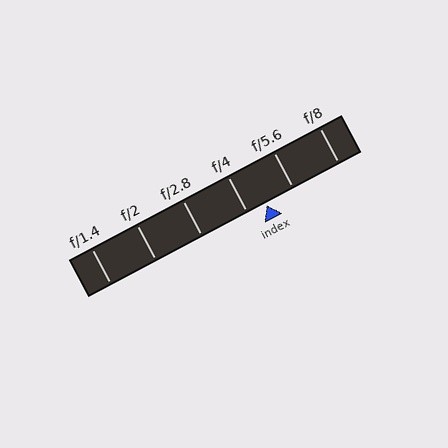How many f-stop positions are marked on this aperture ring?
There are 6 f-stop positions marked.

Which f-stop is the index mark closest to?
The index mark is closest to f/4.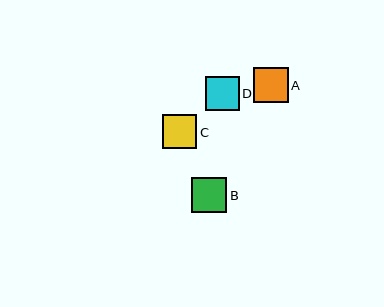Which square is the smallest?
Square D is the smallest with a size of approximately 34 pixels.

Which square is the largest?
Square B is the largest with a size of approximately 35 pixels.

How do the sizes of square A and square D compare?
Square A and square D are approximately the same size.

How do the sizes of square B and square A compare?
Square B and square A are approximately the same size.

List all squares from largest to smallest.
From largest to smallest: B, A, C, D.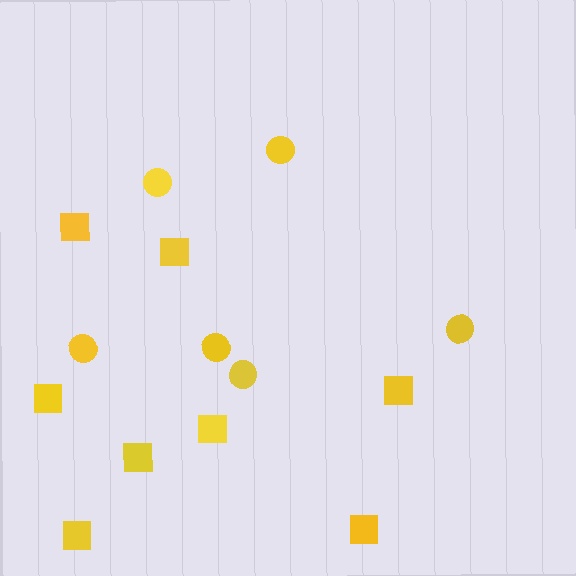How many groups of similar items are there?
There are 2 groups: one group of circles (6) and one group of squares (8).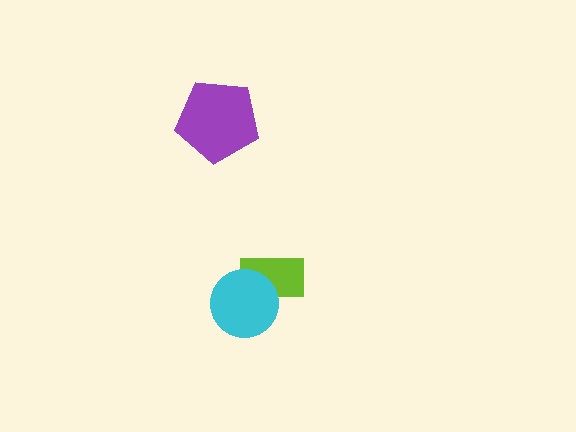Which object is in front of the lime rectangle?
The cyan circle is in front of the lime rectangle.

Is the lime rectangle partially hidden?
Yes, it is partially covered by another shape.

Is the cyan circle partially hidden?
No, no other shape covers it.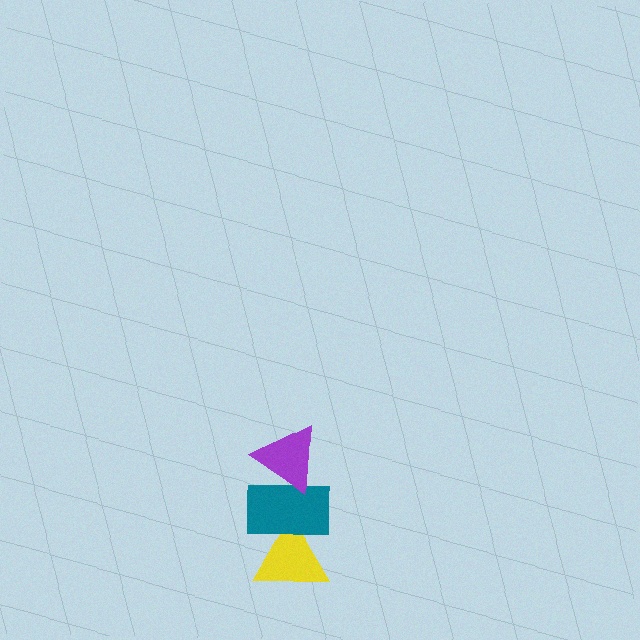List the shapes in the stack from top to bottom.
From top to bottom: the purple triangle, the teal rectangle, the yellow triangle.